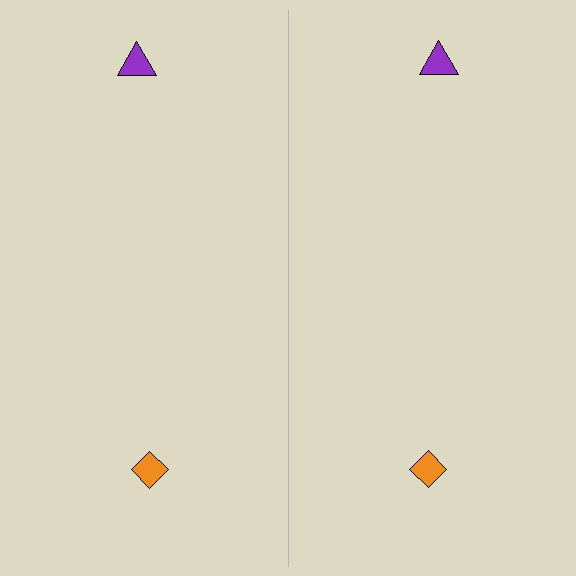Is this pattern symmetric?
Yes, this pattern has bilateral (reflection) symmetry.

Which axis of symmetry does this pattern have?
The pattern has a vertical axis of symmetry running through the center of the image.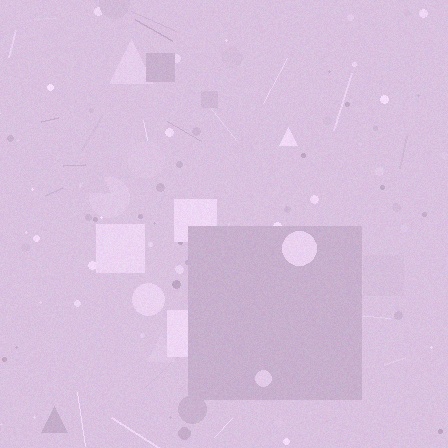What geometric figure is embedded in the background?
A square is embedded in the background.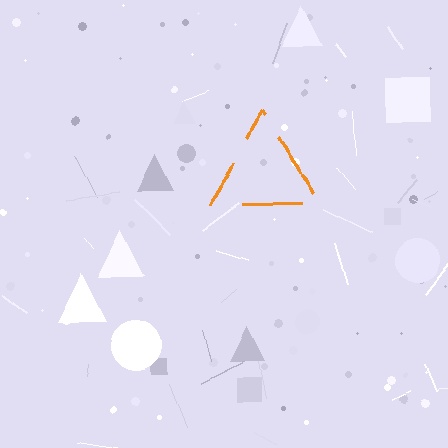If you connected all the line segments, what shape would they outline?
They would outline a triangle.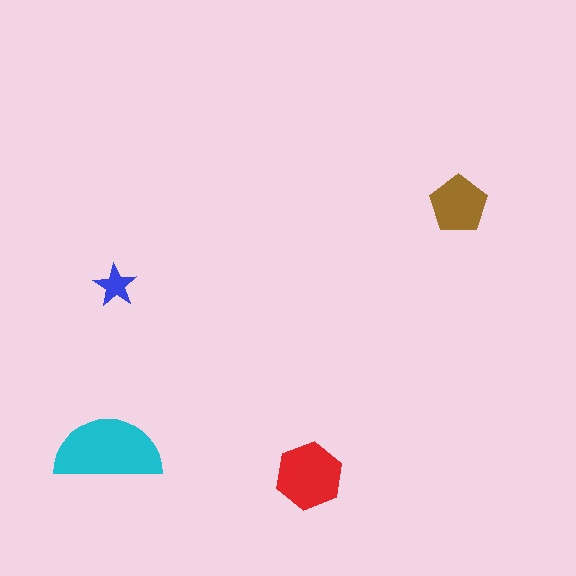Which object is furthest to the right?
The brown pentagon is rightmost.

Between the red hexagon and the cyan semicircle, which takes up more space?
The cyan semicircle.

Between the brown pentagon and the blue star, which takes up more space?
The brown pentagon.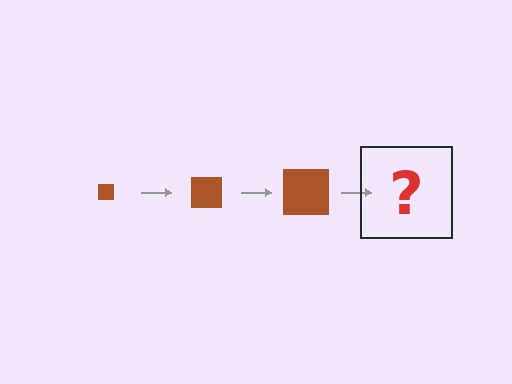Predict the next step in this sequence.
The next step is a brown square, larger than the previous one.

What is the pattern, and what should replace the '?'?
The pattern is that the square gets progressively larger each step. The '?' should be a brown square, larger than the previous one.